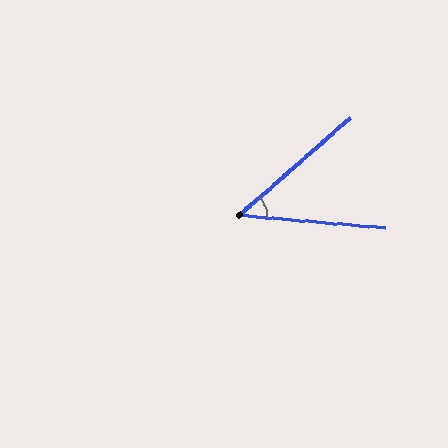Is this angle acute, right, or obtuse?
It is acute.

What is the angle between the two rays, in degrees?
Approximately 46 degrees.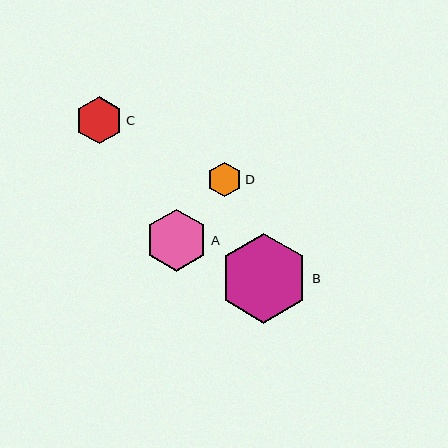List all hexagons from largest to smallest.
From largest to smallest: B, A, C, D.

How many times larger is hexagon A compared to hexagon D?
Hexagon A is approximately 1.8 times the size of hexagon D.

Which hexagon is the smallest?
Hexagon D is the smallest with a size of approximately 35 pixels.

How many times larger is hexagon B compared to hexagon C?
Hexagon B is approximately 1.9 times the size of hexagon C.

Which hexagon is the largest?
Hexagon B is the largest with a size of approximately 89 pixels.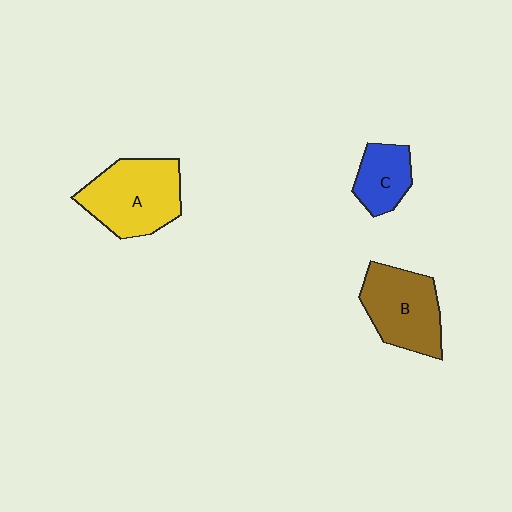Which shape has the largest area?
Shape A (yellow).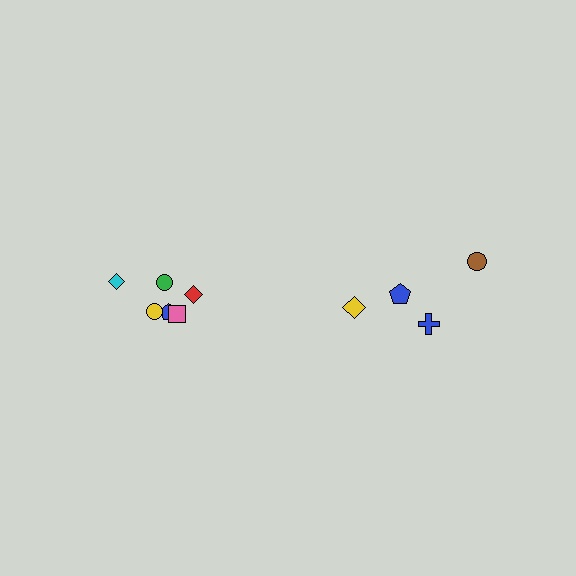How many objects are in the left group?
There are 6 objects.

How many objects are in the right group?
There are 4 objects.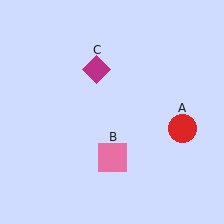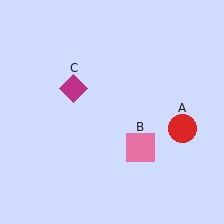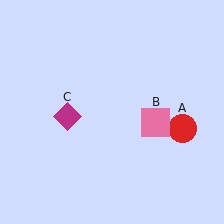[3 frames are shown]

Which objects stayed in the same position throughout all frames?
Red circle (object A) remained stationary.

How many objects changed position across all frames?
2 objects changed position: pink square (object B), magenta diamond (object C).